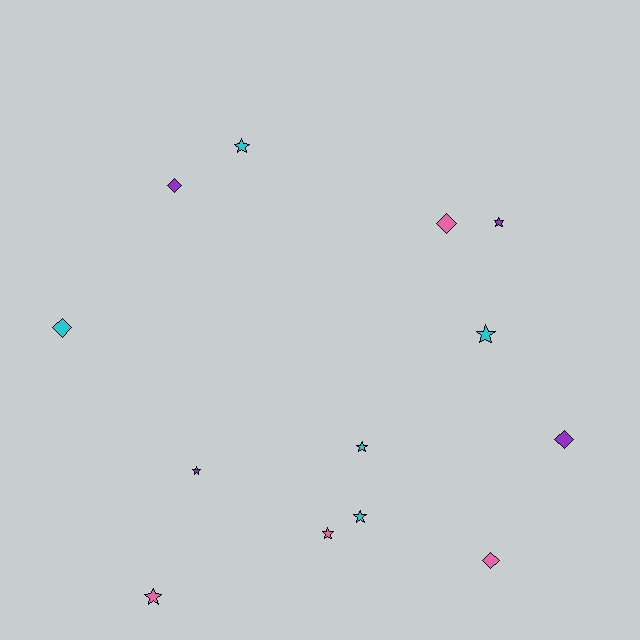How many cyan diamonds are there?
There is 1 cyan diamond.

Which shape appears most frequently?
Star, with 8 objects.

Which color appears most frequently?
Cyan, with 5 objects.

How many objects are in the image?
There are 13 objects.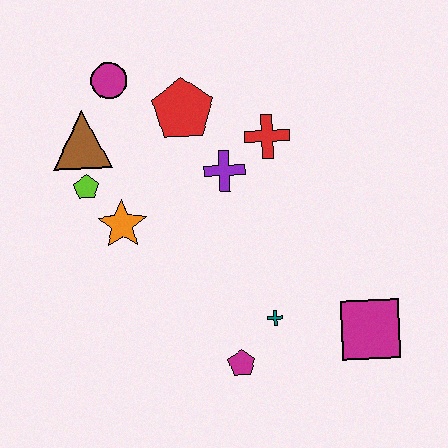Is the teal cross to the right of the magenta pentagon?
Yes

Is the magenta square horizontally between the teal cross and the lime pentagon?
No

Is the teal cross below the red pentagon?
Yes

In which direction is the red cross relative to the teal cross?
The red cross is above the teal cross.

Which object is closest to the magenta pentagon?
The teal cross is closest to the magenta pentagon.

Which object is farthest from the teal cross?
The magenta circle is farthest from the teal cross.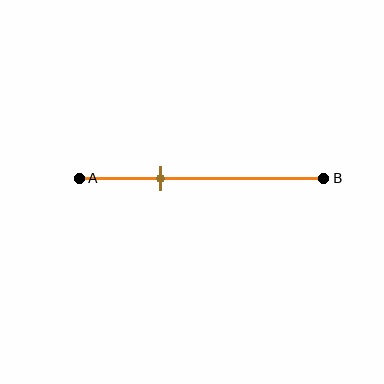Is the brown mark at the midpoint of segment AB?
No, the mark is at about 35% from A, not at the 50% midpoint.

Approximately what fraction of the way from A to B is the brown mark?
The brown mark is approximately 35% of the way from A to B.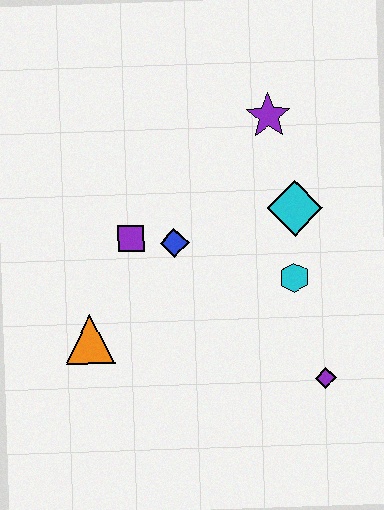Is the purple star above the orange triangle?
Yes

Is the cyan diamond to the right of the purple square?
Yes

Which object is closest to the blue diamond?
The purple square is closest to the blue diamond.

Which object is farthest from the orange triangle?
The purple star is farthest from the orange triangle.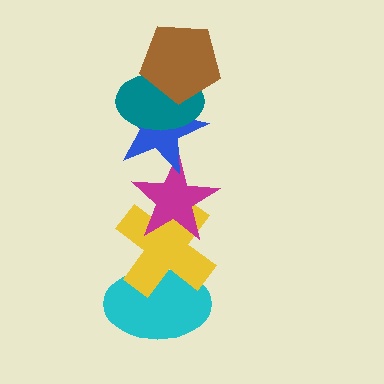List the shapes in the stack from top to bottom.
From top to bottom: the brown pentagon, the teal ellipse, the blue star, the magenta star, the yellow cross, the cyan ellipse.